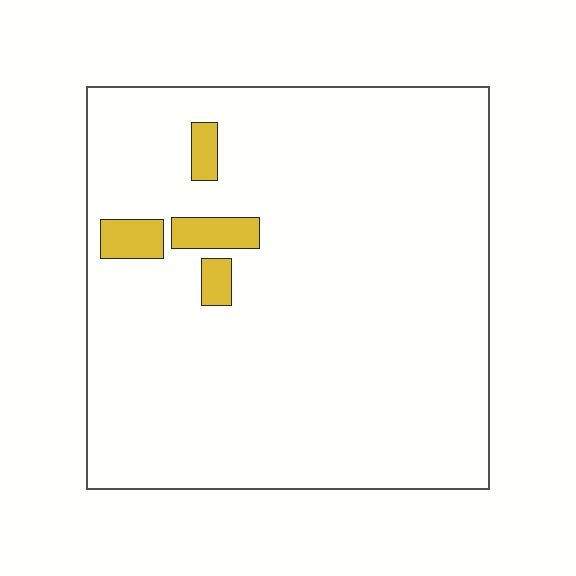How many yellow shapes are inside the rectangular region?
4.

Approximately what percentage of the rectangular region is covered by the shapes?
Approximately 5%.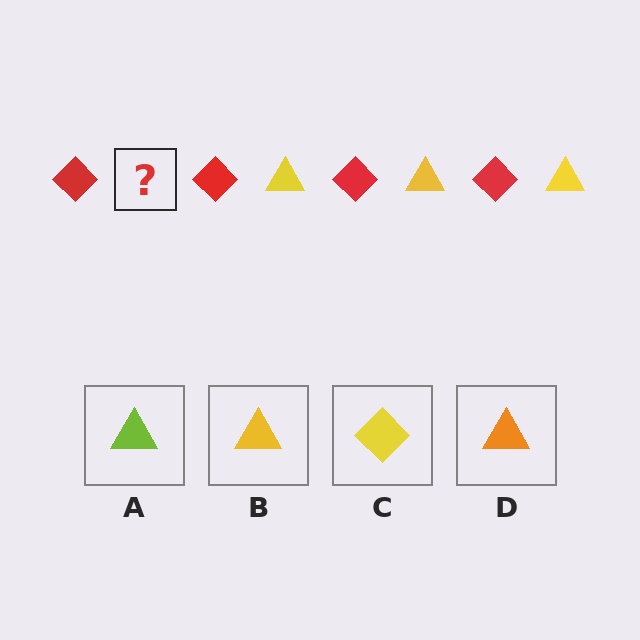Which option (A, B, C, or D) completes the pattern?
B.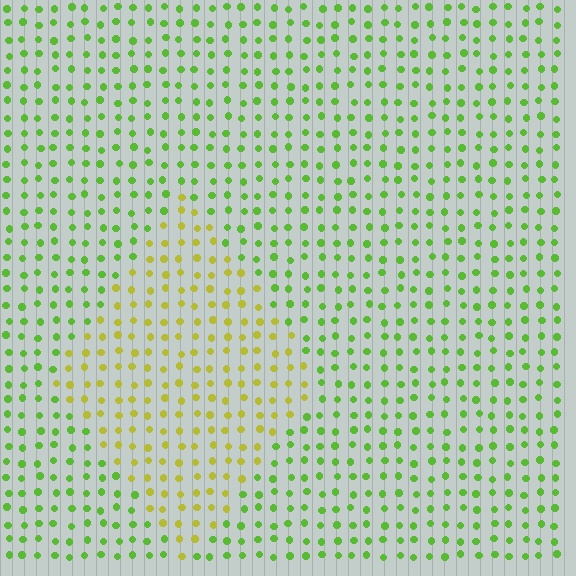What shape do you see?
I see a diamond.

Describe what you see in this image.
The image is filled with small lime elements in a uniform arrangement. A diamond-shaped region is visible where the elements are tinted to a slightly different hue, forming a subtle color boundary.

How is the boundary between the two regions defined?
The boundary is defined purely by a slight shift in hue (about 41 degrees). Spacing, size, and orientation are identical on both sides.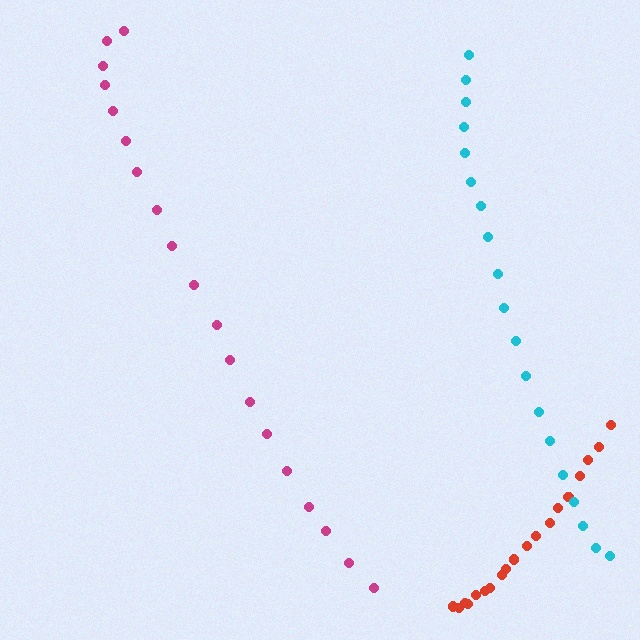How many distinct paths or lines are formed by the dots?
There are 3 distinct paths.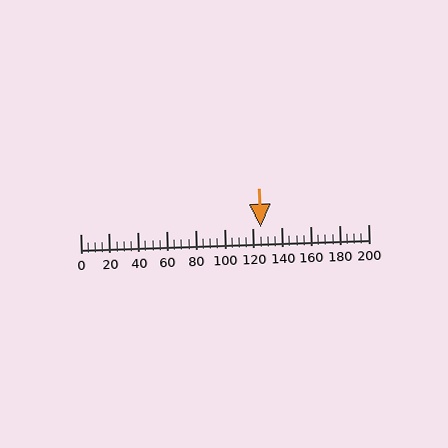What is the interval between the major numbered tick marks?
The major tick marks are spaced 20 units apart.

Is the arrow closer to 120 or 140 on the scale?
The arrow is closer to 120.